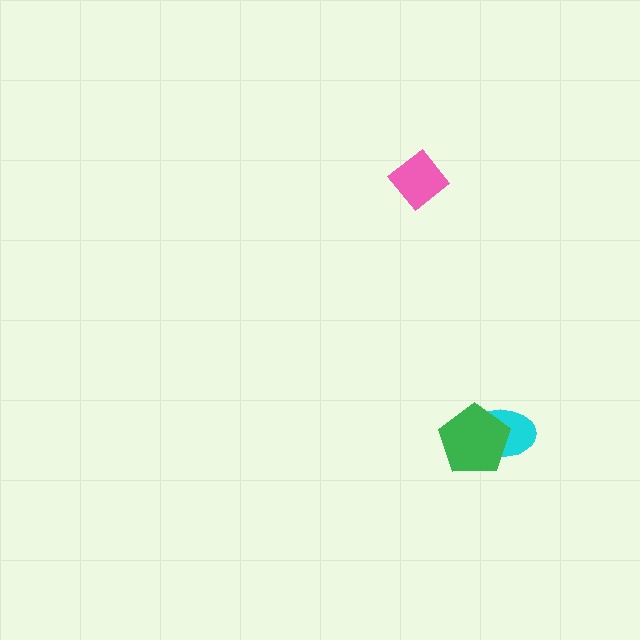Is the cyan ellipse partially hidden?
Yes, it is partially covered by another shape.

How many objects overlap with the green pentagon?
1 object overlaps with the green pentagon.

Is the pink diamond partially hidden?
No, no other shape covers it.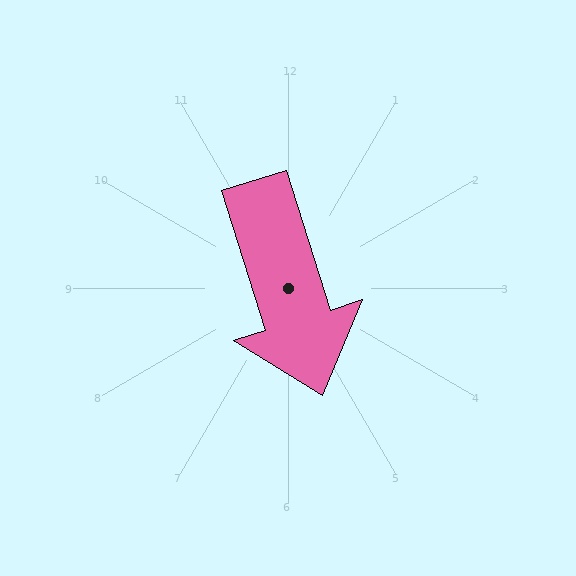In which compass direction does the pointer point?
South.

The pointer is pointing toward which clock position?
Roughly 5 o'clock.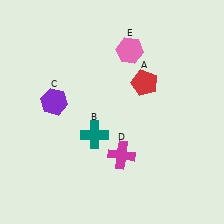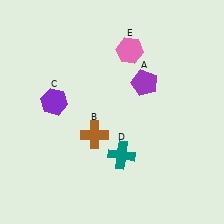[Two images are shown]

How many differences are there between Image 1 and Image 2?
There are 3 differences between the two images.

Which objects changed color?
A changed from red to purple. B changed from teal to brown. D changed from magenta to teal.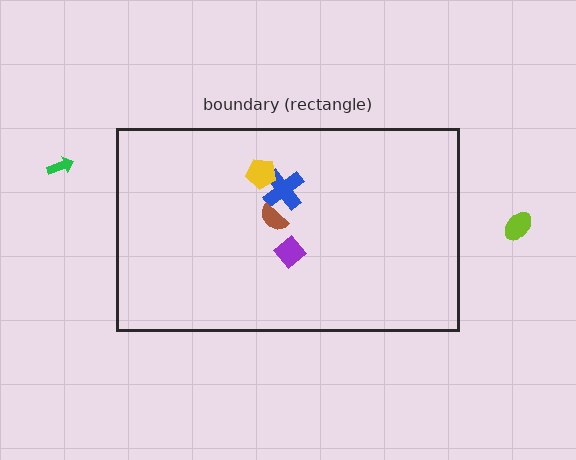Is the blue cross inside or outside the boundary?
Inside.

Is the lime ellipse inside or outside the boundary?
Outside.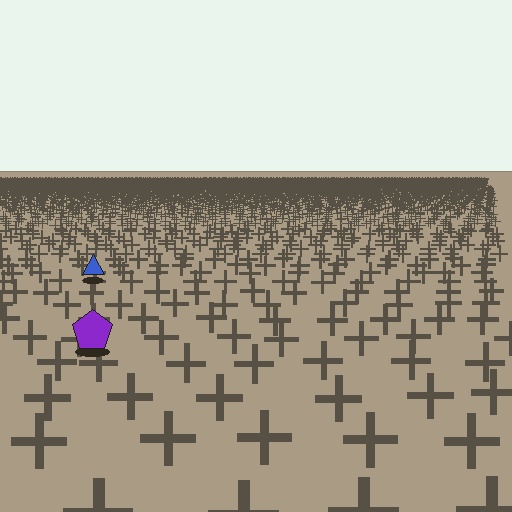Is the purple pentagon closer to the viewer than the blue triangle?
Yes. The purple pentagon is closer — you can tell from the texture gradient: the ground texture is coarser near it.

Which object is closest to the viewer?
The purple pentagon is closest. The texture marks near it are larger and more spread out.